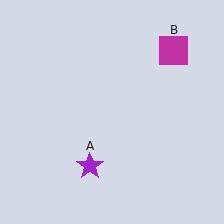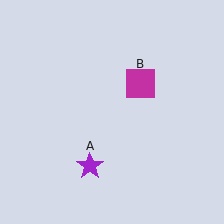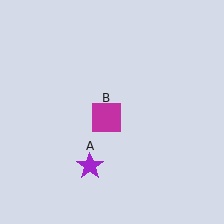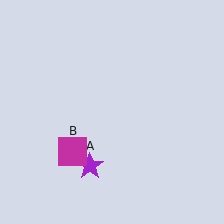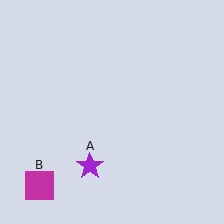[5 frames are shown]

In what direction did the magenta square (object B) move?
The magenta square (object B) moved down and to the left.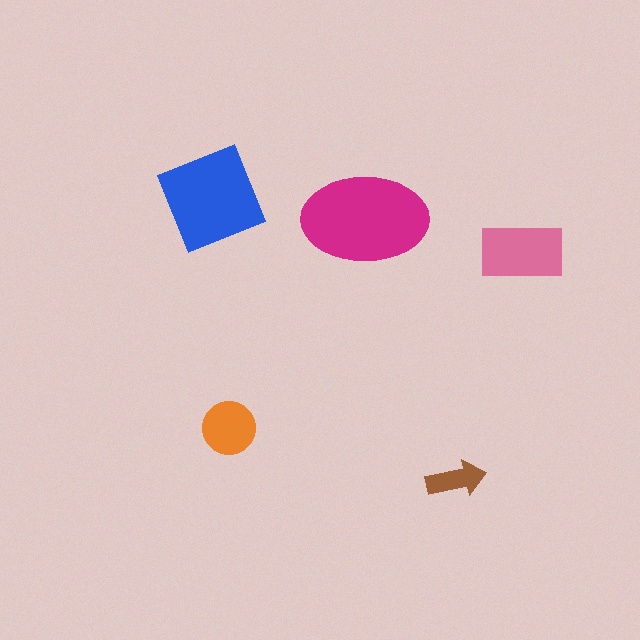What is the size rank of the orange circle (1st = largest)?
4th.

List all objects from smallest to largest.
The brown arrow, the orange circle, the pink rectangle, the blue diamond, the magenta ellipse.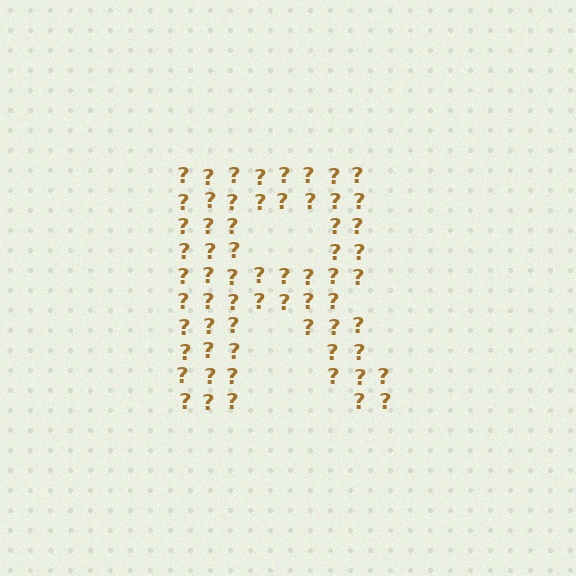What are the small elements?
The small elements are question marks.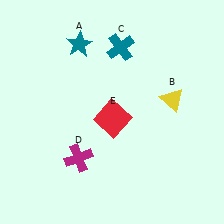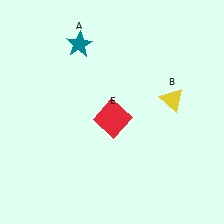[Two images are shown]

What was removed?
The teal cross (C), the magenta cross (D) were removed in Image 2.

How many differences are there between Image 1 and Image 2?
There are 2 differences between the two images.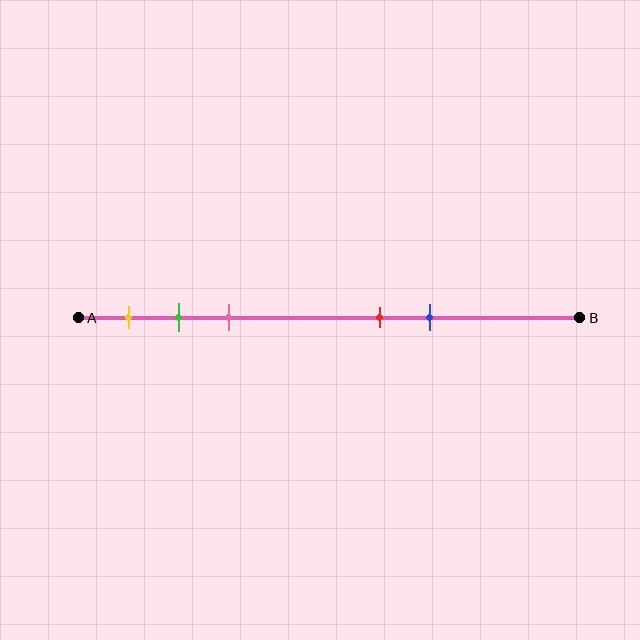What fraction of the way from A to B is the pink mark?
The pink mark is approximately 30% (0.3) of the way from A to B.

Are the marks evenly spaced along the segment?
No, the marks are not evenly spaced.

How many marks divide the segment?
There are 5 marks dividing the segment.